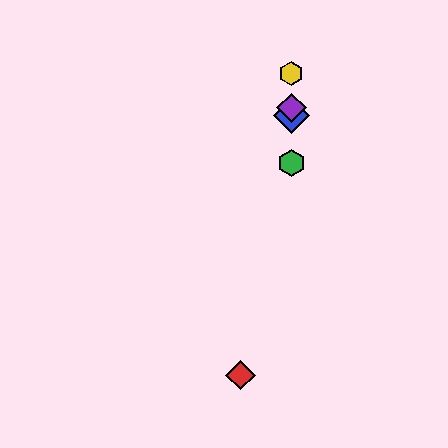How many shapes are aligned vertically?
4 shapes (the blue diamond, the green hexagon, the yellow hexagon, the purple diamond) are aligned vertically.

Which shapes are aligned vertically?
The blue diamond, the green hexagon, the yellow hexagon, the purple diamond are aligned vertically.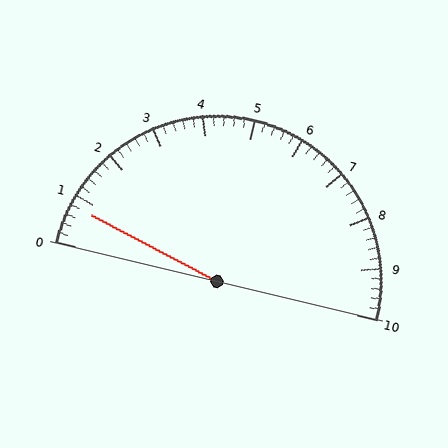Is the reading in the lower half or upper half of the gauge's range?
The reading is in the lower half of the range (0 to 10).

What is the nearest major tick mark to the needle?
The nearest major tick mark is 1.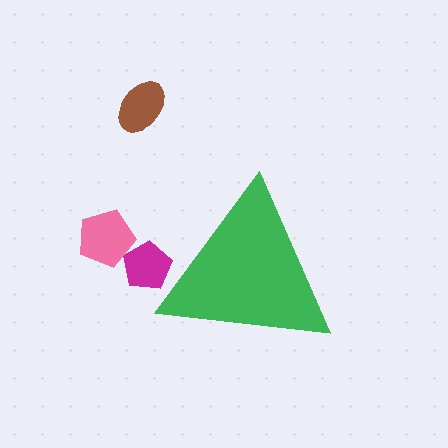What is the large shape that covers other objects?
A green triangle.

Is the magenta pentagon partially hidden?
Yes, the magenta pentagon is partially hidden behind the green triangle.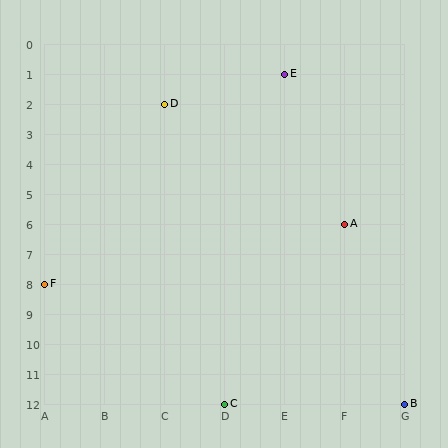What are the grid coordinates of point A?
Point A is at grid coordinates (F, 6).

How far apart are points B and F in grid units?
Points B and F are 6 columns and 4 rows apart (about 7.2 grid units diagonally).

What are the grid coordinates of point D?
Point D is at grid coordinates (C, 2).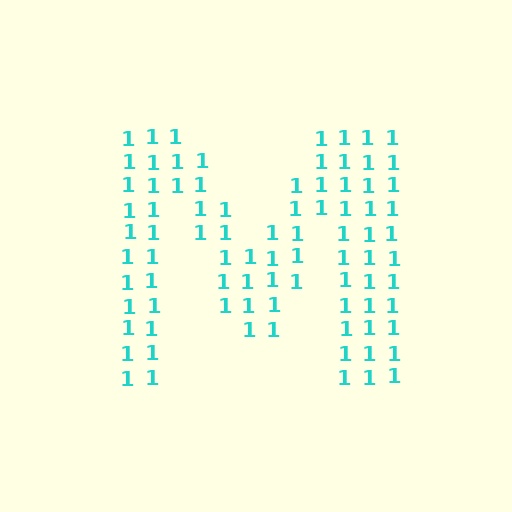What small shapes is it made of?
It is made of small digit 1's.